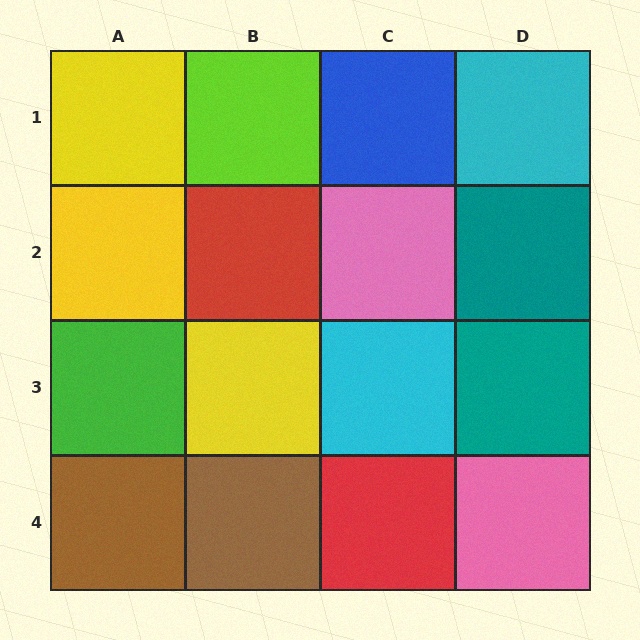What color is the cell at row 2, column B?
Red.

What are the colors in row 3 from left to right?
Green, yellow, cyan, teal.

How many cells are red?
2 cells are red.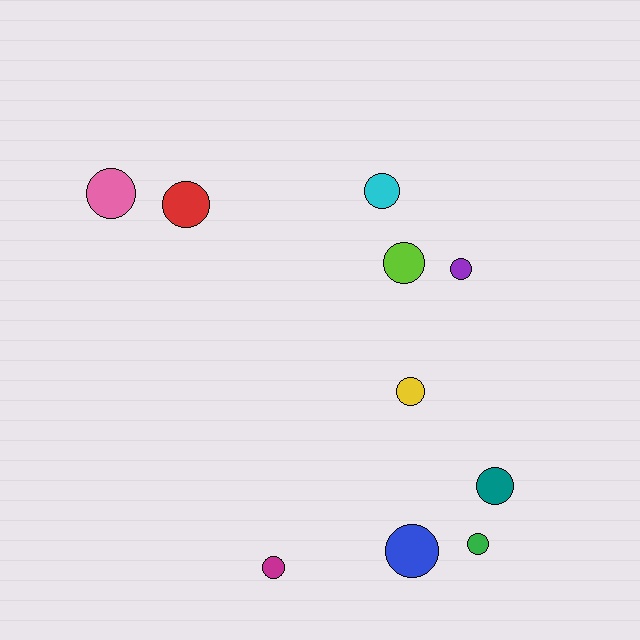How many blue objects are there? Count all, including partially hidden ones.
There is 1 blue object.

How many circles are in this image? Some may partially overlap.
There are 10 circles.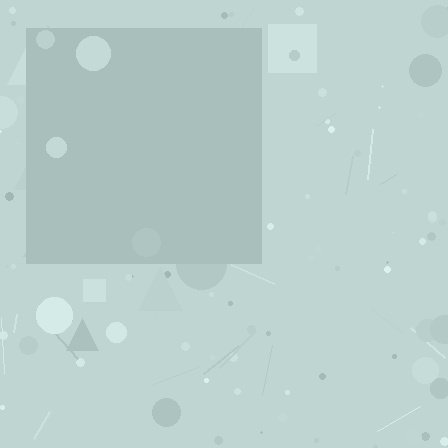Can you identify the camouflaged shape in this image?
The camouflaged shape is a square.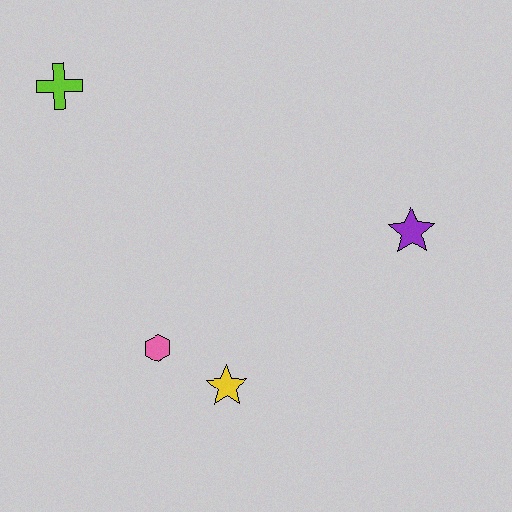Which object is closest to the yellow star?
The pink hexagon is closest to the yellow star.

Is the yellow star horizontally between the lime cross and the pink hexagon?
No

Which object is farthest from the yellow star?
The lime cross is farthest from the yellow star.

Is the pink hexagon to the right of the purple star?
No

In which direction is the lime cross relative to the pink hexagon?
The lime cross is above the pink hexagon.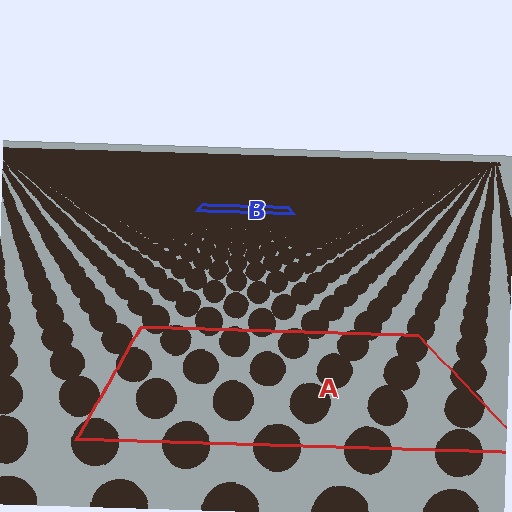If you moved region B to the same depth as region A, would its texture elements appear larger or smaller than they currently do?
They would appear larger. At a closer depth, the same texture elements are projected at a bigger on-screen size.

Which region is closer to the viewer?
Region A is closer. The texture elements there are larger and more spread out.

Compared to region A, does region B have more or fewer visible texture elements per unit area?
Region B has more texture elements per unit area — they are packed more densely because it is farther away.